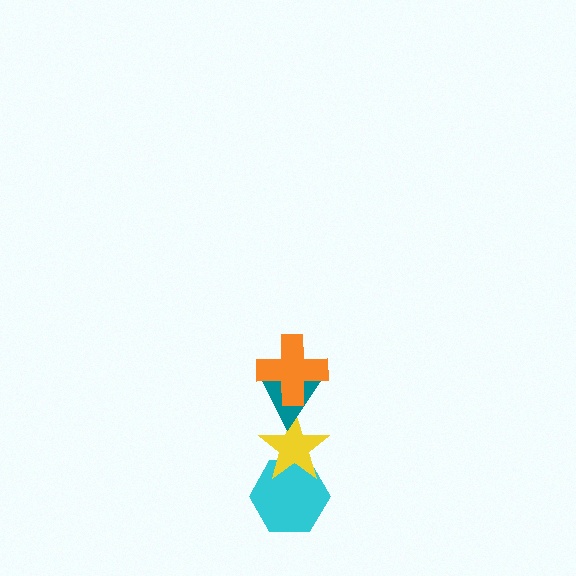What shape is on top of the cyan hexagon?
The yellow star is on top of the cyan hexagon.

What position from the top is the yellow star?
The yellow star is 3rd from the top.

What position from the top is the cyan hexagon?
The cyan hexagon is 4th from the top.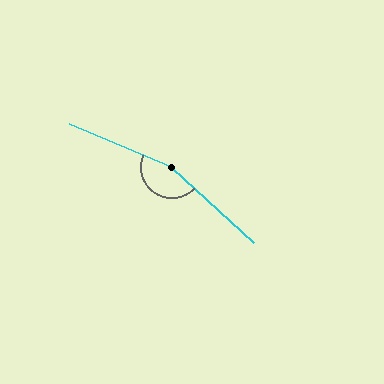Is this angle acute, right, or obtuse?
It is obtuse.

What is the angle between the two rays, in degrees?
Approximately 160 degrees.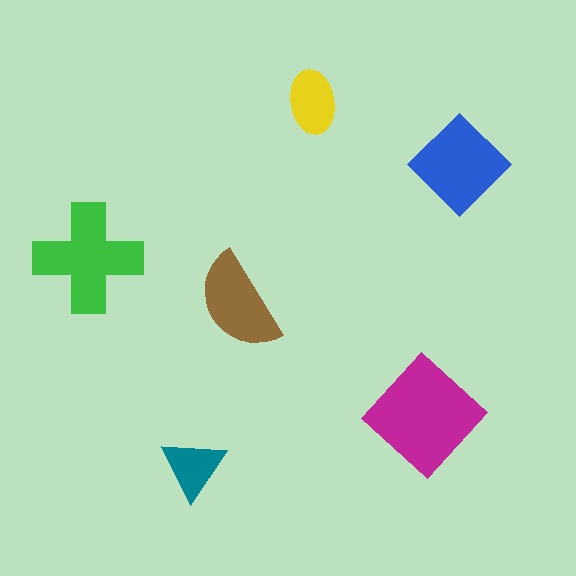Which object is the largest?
The magenta diamond.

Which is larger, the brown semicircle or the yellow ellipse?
The brown semicircle.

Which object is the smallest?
The teal triangle.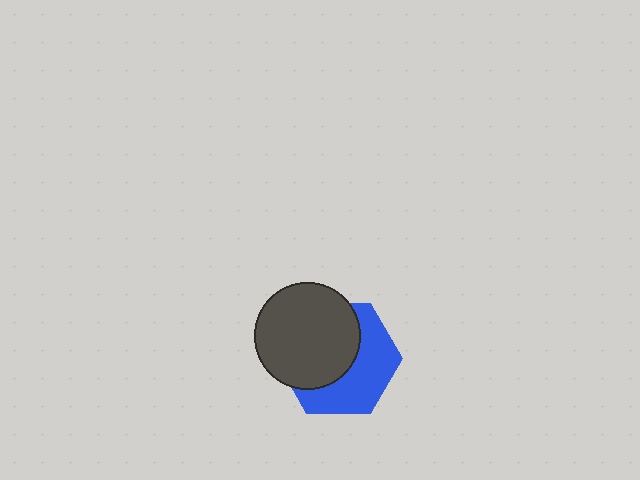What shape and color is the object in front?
The object in front is a dark gray circle.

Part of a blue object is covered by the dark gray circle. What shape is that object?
It is a hexagon.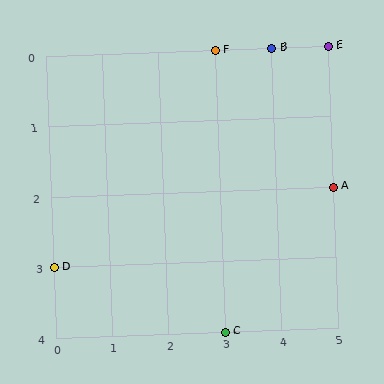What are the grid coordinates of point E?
Point E is at grid coordinates (5, 0).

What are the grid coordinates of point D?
Point D is at grid coordinates (0, 3).